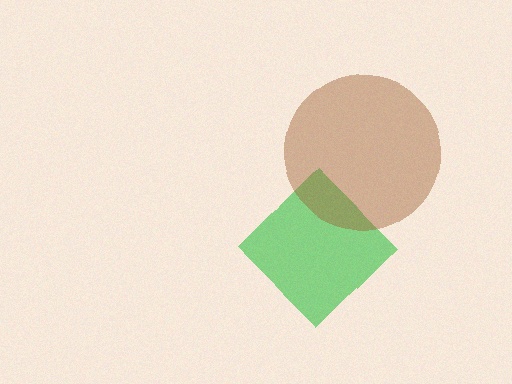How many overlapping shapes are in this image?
There are 2 overlapping shapes in the image.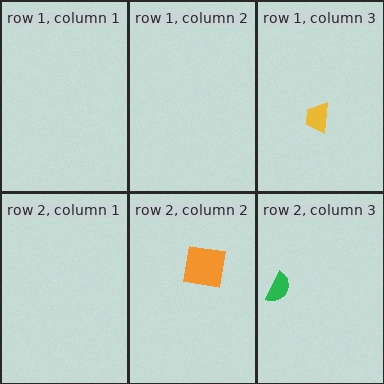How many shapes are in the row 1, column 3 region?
1.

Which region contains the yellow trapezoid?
The row 1, column 3 region.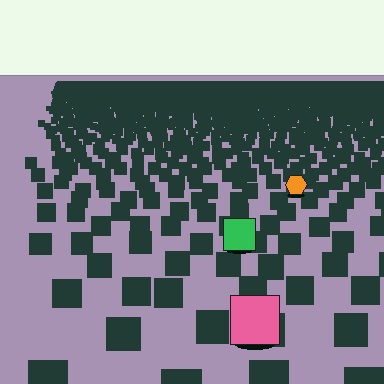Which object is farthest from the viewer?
The orange hexagon is farthest from the viewer. It appears smaller and the ground texture around it is denser.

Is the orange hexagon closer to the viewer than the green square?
No. The green square is closer — you can tell from the texture gradient: the ground texture is coarser near it.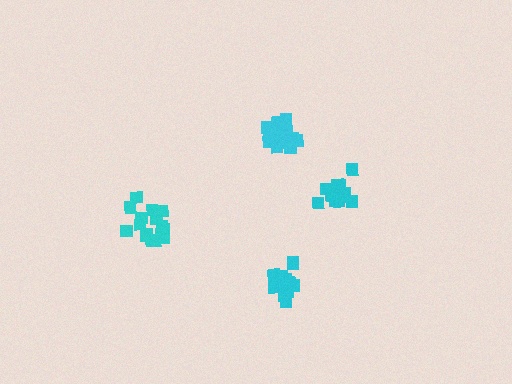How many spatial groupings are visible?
There are 4 spatial groupings.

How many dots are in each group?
Group 1: 16 dots, Group 2: 19 dots, Group 3: 15 dots, Group 4: 17 dots (67 total).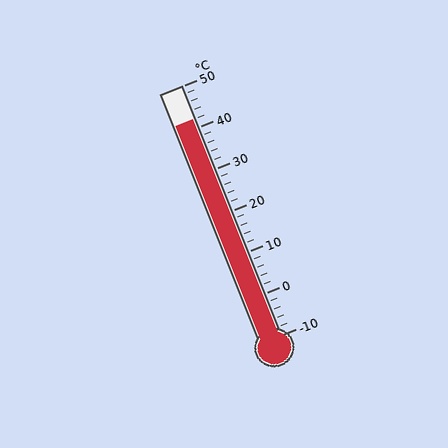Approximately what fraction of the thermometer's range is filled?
The thermometer is filled to approximately 85% of its range.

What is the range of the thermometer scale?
The thermometer scale ranges from -10°C to 50°C.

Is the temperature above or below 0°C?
The temperature is above 0°C.